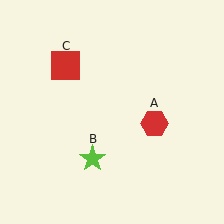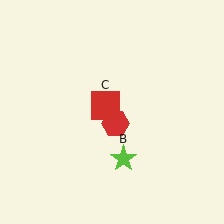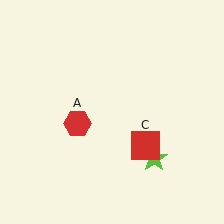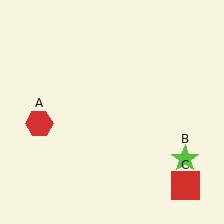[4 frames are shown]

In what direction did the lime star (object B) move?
The lime star (object B) moved right.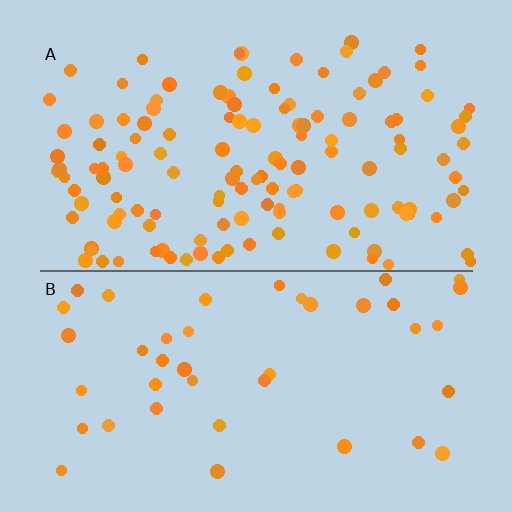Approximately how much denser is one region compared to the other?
Approximately 3.1× — region A over region B.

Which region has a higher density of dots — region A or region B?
A (the top).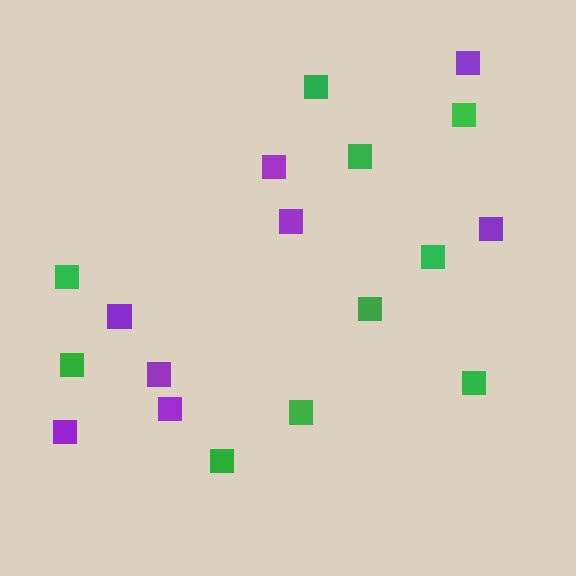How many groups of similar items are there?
There are 2 groups: one group of green squares (10) and one group of purple squares (8).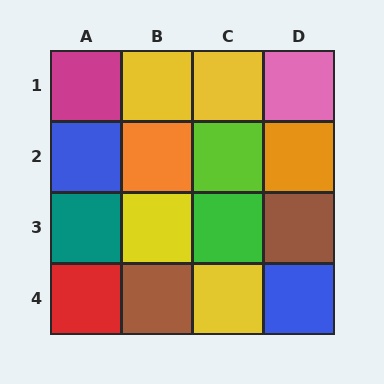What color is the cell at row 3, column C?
Green.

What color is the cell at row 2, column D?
Orange.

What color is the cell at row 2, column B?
Orange.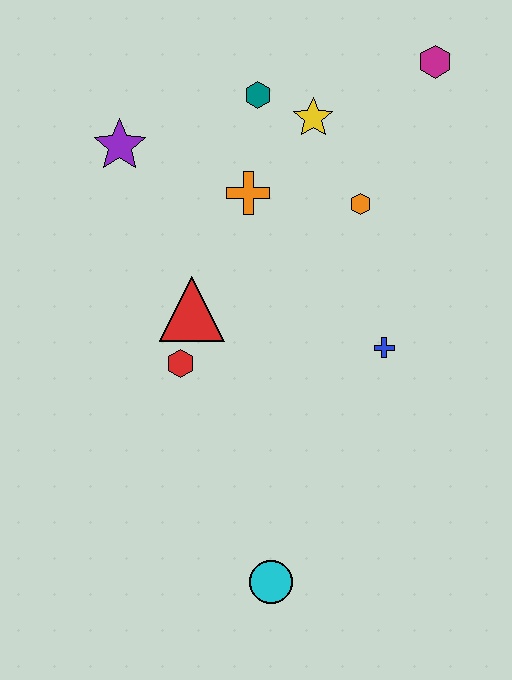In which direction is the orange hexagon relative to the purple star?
The orange hexagon is to the right of the purple star.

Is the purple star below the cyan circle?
No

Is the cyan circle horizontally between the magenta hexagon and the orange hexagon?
No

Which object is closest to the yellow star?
The teal hexagon is closest to the yellow star.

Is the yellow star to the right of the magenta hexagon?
No